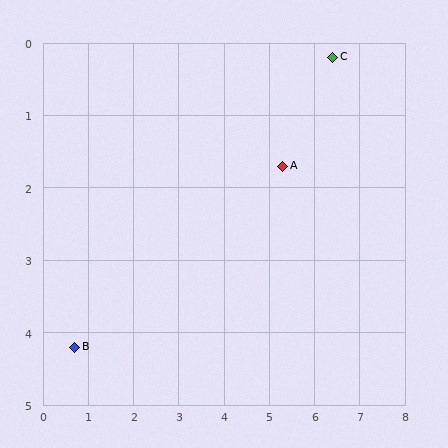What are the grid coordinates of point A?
Point A is at approximately (5.3, 1.7).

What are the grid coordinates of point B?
Point B is at approximately (0.7, 4.2).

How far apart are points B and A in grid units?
Points B and A are about 5.2 grid units apart.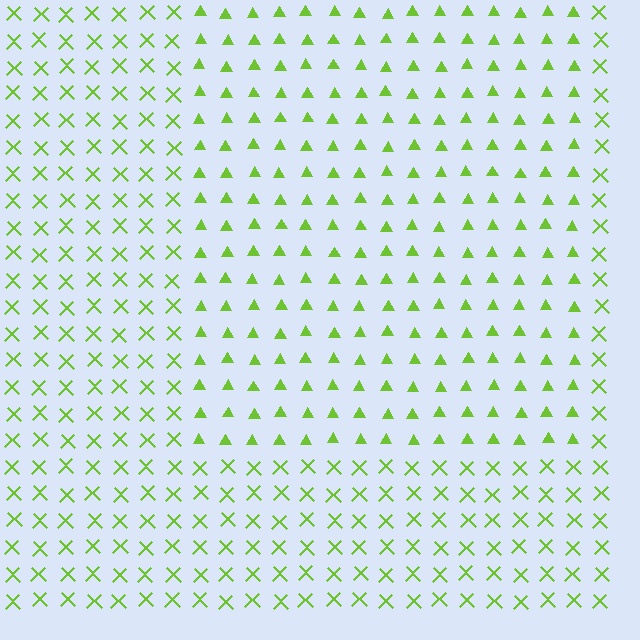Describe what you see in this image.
The image is filled with small lime elements arranged in a uniform grid. A rectangle-shaped region contains triangles, while the surrounding area contains X marks. The boundary is defined purely by the change in element shape.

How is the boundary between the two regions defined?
The boundary is defined by a change in element shape: triangles inside vs. X marks outside. All elements share the same color and spacing.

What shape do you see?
I see a rectangle.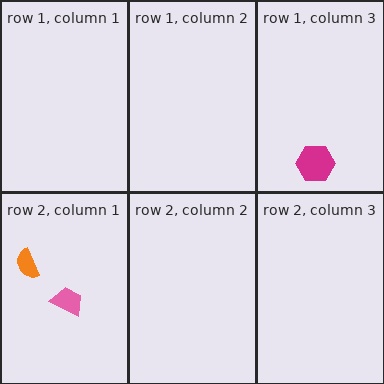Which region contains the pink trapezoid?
The row 2, column 1 region.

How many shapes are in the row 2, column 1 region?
2.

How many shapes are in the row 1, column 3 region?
1.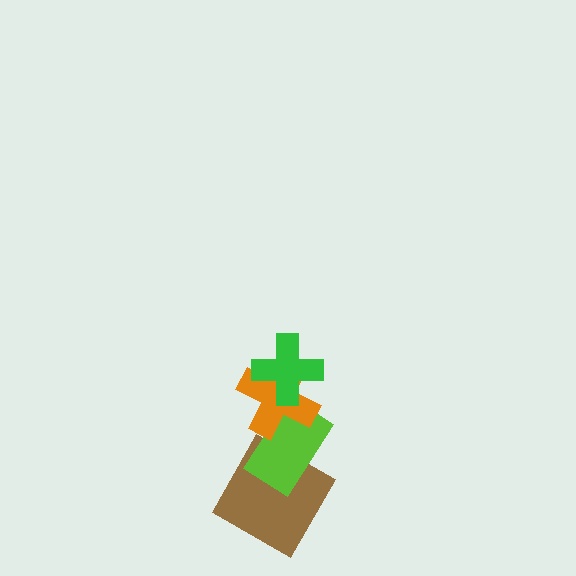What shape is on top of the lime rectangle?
The orange cross is on top of the lime rectangle.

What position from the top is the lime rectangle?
The lime rectangle is 3rd from the top.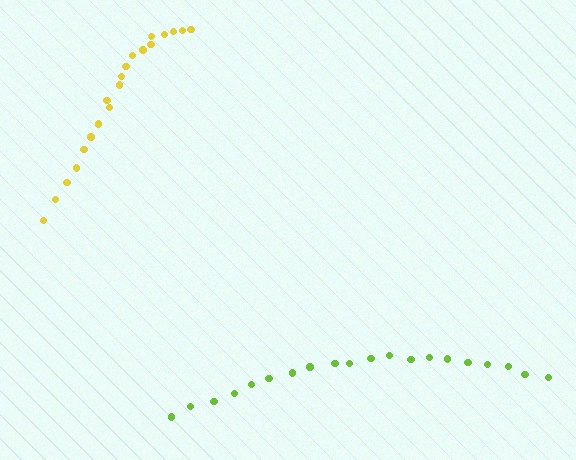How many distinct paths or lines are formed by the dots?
There are 2 distinct paths.